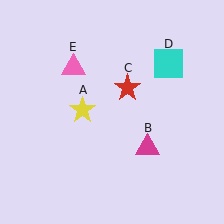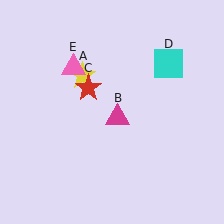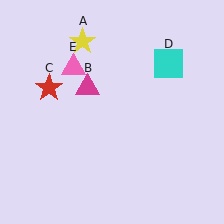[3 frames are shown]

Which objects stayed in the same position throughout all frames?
Cyan square (object D) and pink triangle (object E) remained stationary.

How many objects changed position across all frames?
3 objects changed position: yellow star (object A), magenta triangle (object B), red star (object C).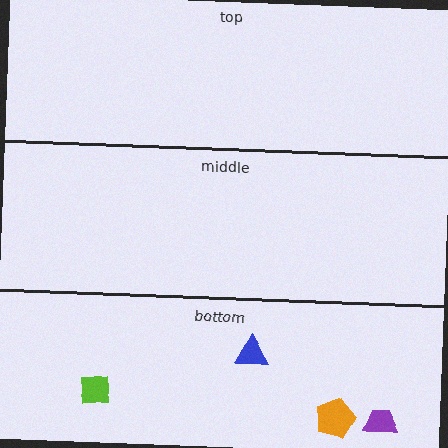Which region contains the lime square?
The bottom region.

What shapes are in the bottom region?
The orange pentagon, the lime square, the purple trapezoid, the blue triangle.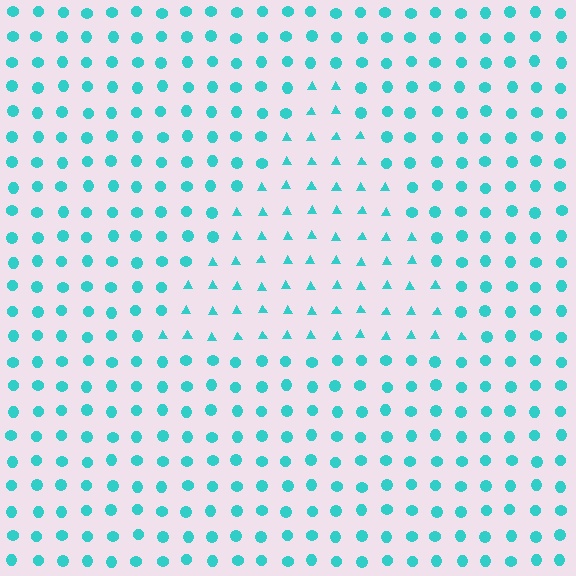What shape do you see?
I see a triangle.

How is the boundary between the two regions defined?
The boundary is defined by a change in element shape: triangles inside vs. circles outside. All elements share the same color and spacing.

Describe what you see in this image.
The image is filled with small cyan elements arranged in a uniform grid. A triangle-shaped region contains triangles, while the surrounding area contains circles. The boundary is defined purely by the change in element shape.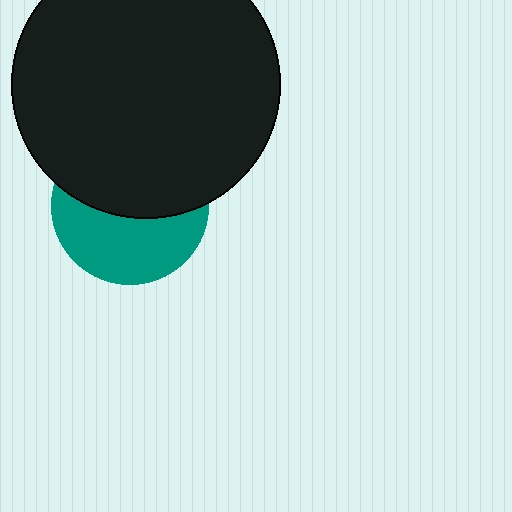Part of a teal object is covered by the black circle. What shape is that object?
It is a circle.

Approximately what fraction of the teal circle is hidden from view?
Roughly 53% of the teal circle is hidden behind the black circle.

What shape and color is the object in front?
The object in front is a black circle.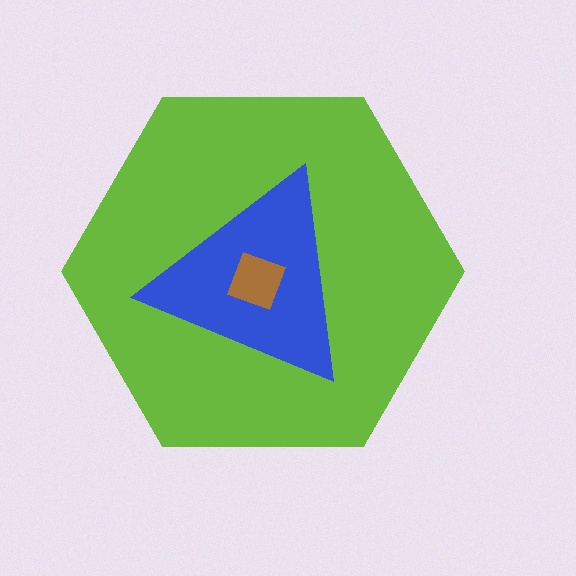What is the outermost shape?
The lime hexagon.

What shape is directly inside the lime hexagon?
The blue triangle.